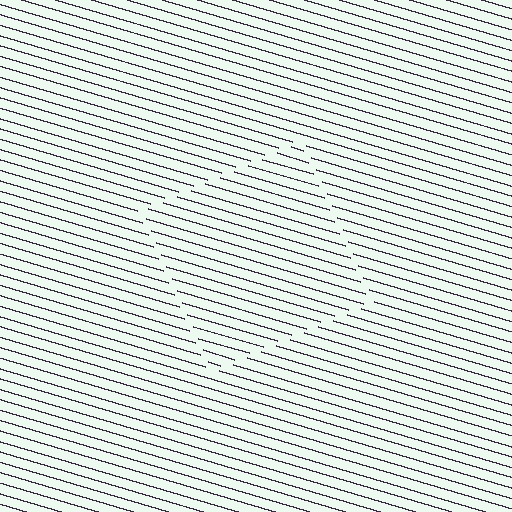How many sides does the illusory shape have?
4 sides — the line-ends trace a square.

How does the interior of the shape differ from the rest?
The interior of the shape contains the same grating, shifted by half a period — the contour is defined by the phase discontinuity where line-ends from the inner and outer gratings abut.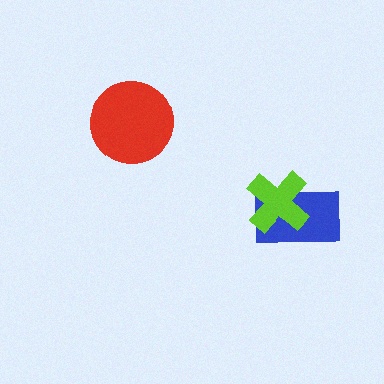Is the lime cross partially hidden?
No, no other shape covers it.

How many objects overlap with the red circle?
0 objects overlap with the red circle.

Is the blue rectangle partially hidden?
Yes, it is partially covered by another shape.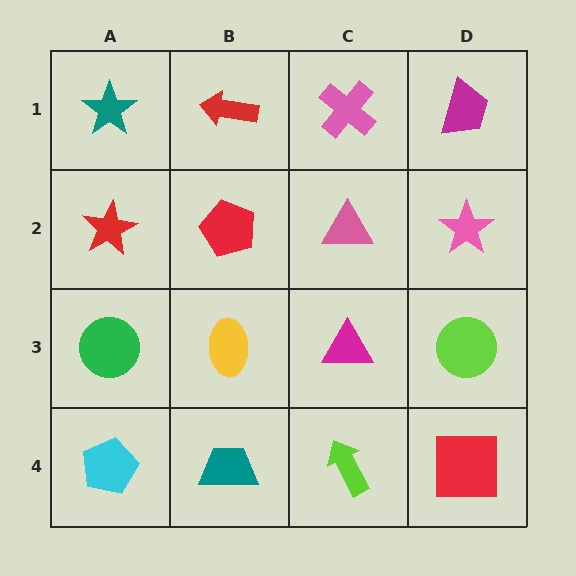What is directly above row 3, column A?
A red star.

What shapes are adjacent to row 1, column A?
A red star (row 2, column A), a red arrow (row 1, column B).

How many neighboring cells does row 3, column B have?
4.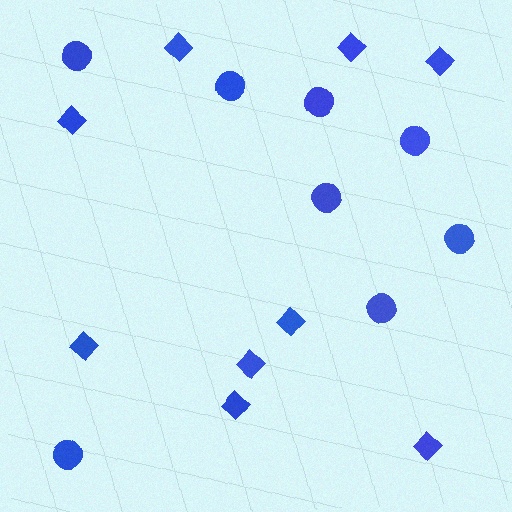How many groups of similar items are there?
There are 2 groups: one group of circles (8) and one group of diamonds (9).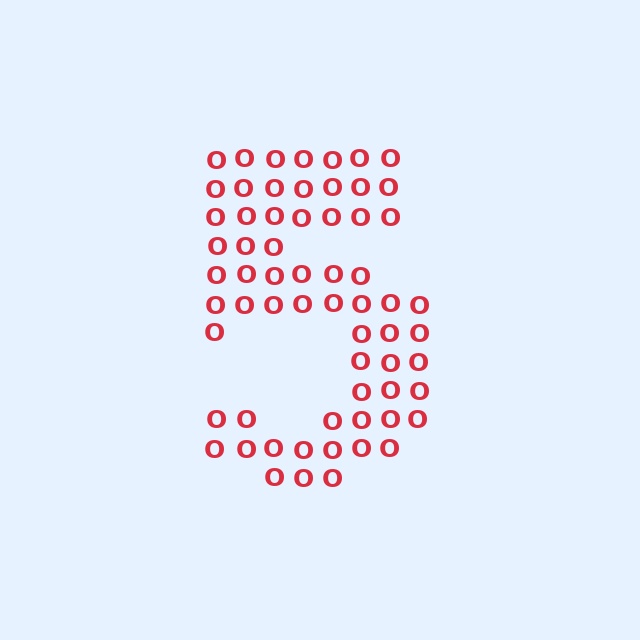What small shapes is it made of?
It is made of small letter O's.